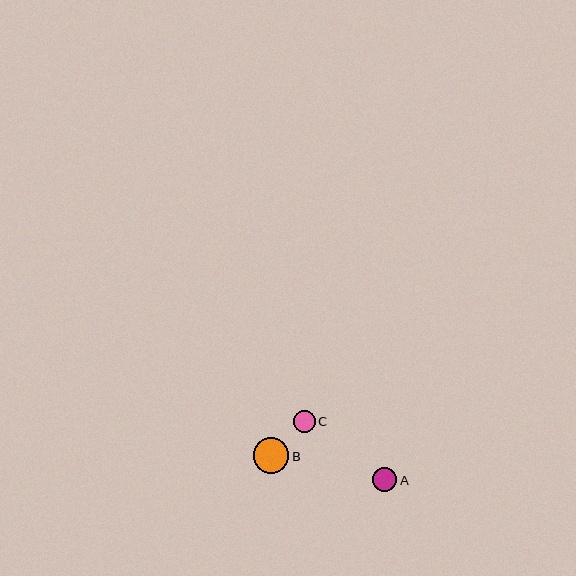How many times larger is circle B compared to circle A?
Circle B is approximately 1.5 times the size of circle A.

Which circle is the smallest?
Circle C is the smallest with a size of approximately 22 pixels.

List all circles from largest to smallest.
From largest to smallest: B, A, C.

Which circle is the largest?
Circle B is the largest with a size of approximately 36 pixels.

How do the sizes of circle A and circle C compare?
Circle A and circle C are approximately the same size.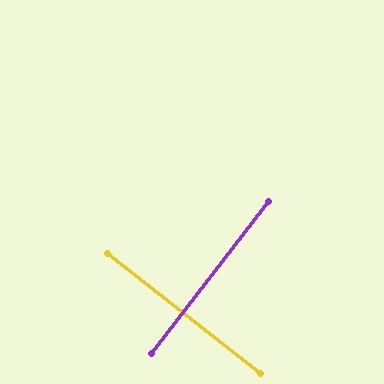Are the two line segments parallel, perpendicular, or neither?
Perpendicular — they meet at approximately 89°.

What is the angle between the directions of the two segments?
Approximately 89 degrees.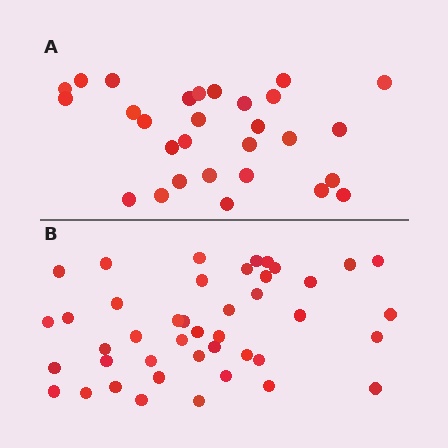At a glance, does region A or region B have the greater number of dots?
Region B (the bottom region) has more dots.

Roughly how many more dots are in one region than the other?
Region B has approximately 15 more dots than region A.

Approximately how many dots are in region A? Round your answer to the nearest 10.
About 30 dots. (The exact count is 29, which rounds to 30.)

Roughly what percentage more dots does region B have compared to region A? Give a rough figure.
About 50% more.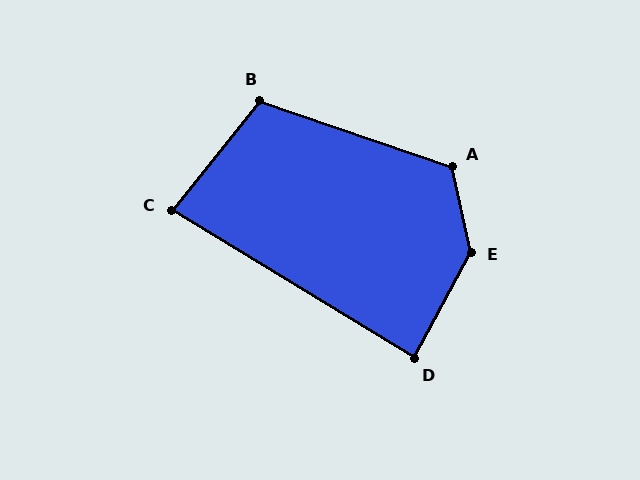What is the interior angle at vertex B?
Approximately 110 degrees (obtuse).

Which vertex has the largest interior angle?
E, at approximately 140 degrees.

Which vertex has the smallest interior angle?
C, at approximately 82 degrees.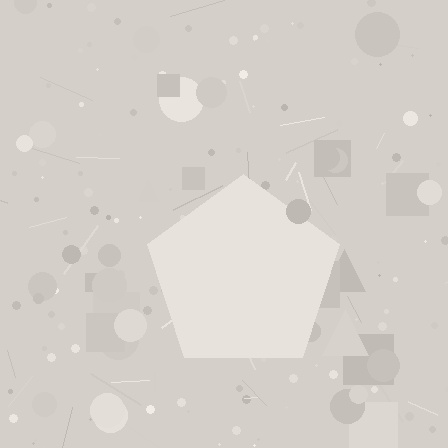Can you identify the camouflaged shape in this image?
The camouflaged shape is a pentagon.